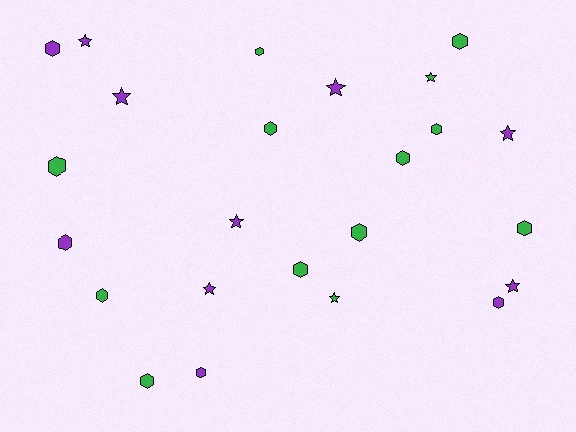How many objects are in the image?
There are 24 objects.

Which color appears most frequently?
Green, with 13 objects.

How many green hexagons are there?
There are 11 green hexagons.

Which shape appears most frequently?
Hexagon, with 15 objects.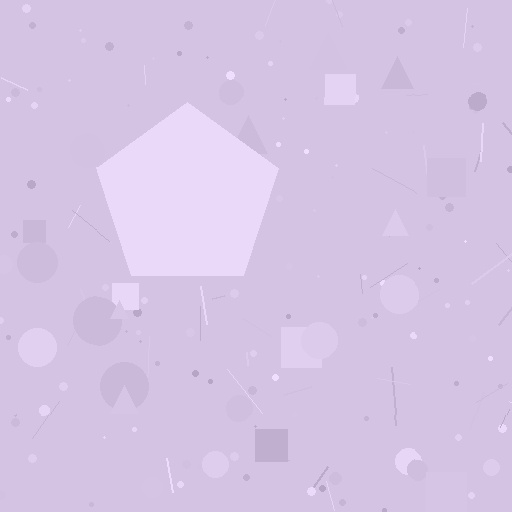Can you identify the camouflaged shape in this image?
The camouflaged shape is a pentagon.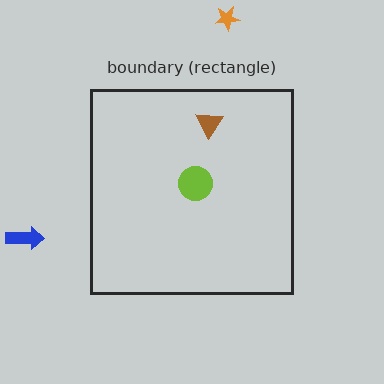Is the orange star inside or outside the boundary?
Outside.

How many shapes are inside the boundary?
2 inside, 2 outside.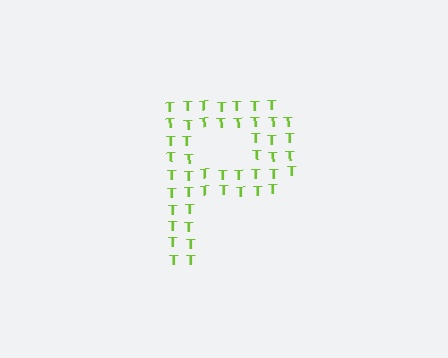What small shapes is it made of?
It is made of small letter T's.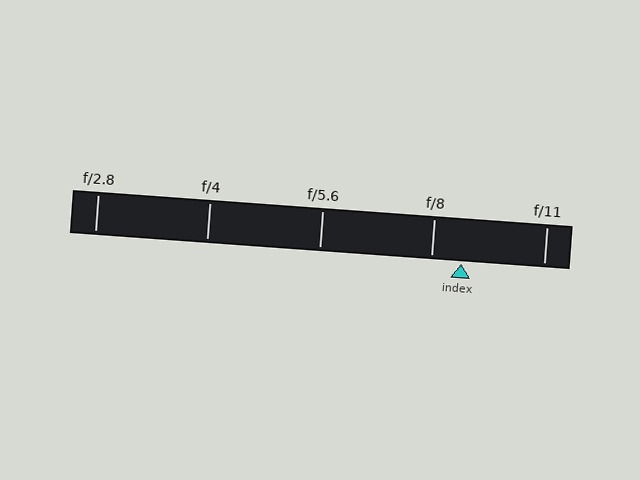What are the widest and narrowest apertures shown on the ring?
The widest aperture shown is f/2.8 and the narrowest is f/11.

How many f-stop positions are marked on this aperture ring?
There are 5 f-stop positions marked.